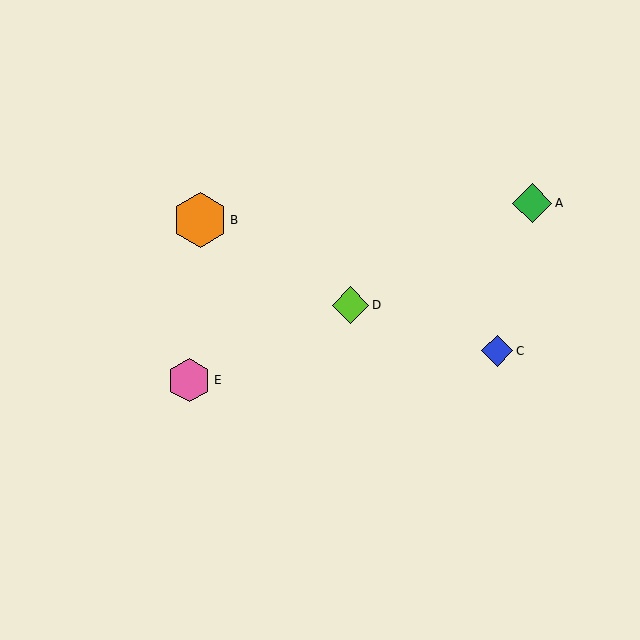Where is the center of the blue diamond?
The center of the blue diamond is at (497, 351).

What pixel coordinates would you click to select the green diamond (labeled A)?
Click at (532, 203) to select the green diamond A.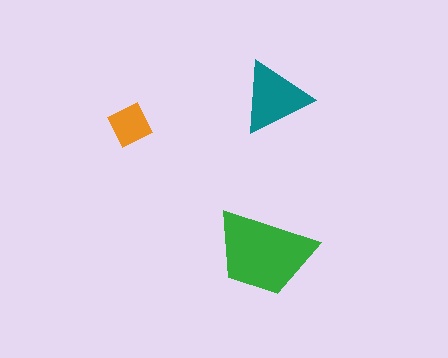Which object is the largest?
The green trapezoid.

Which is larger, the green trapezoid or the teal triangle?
The green trapezoid.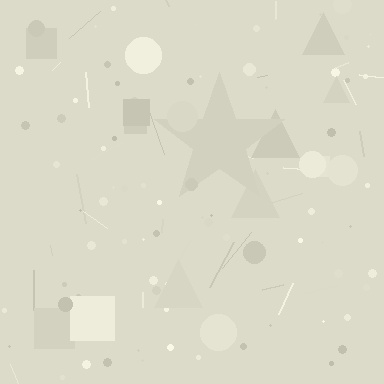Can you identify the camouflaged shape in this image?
The camouflaged shape is a star.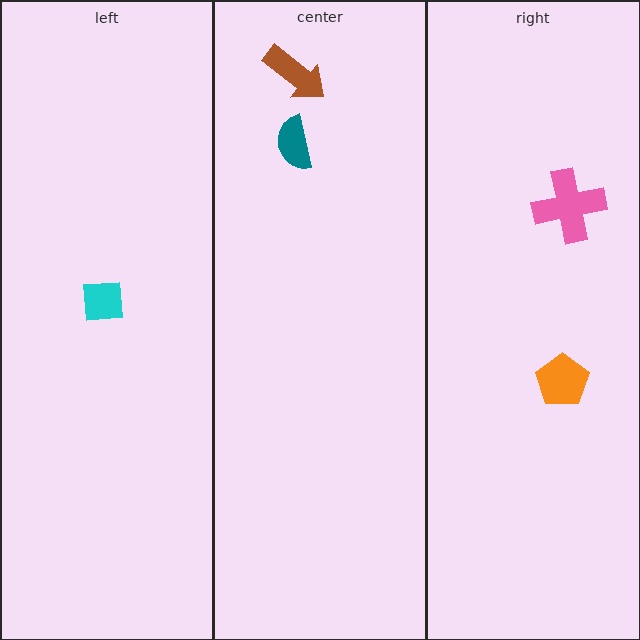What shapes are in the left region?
The cyan square.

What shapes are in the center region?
The brown arrow, the teal semicircle.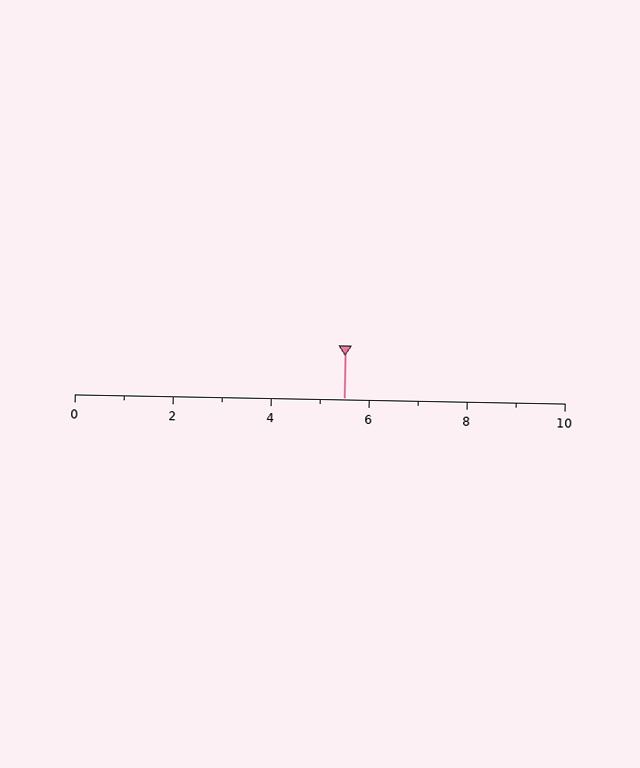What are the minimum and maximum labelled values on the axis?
The axis runs from 0 to 10.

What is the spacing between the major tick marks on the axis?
The major ticks are spaced 2 apart.